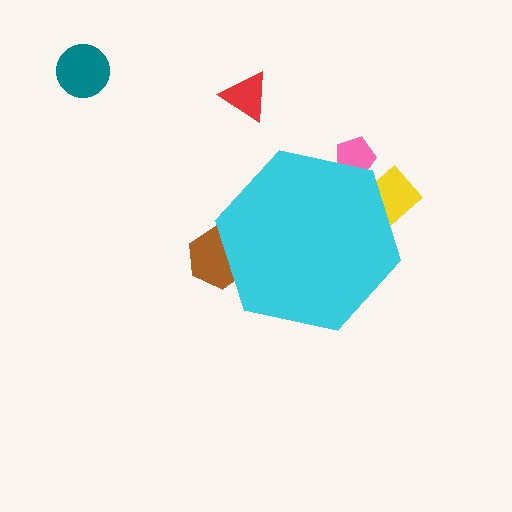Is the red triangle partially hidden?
No, the red triangle is fully visible.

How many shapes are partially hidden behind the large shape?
3 shapes are partially hidden.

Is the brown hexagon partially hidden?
Yes, the brown hexagon is partially hidden behind the cyan hexagon.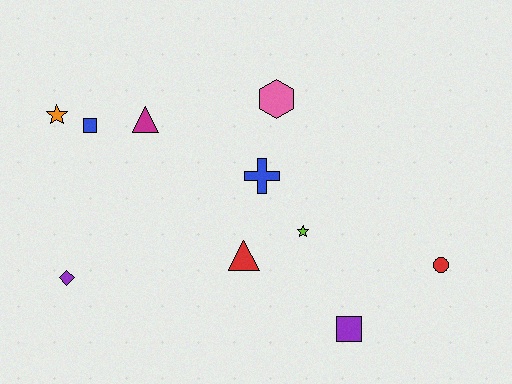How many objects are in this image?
There are 10 objects.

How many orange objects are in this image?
There is 1 orange object.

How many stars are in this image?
There are 2 stars.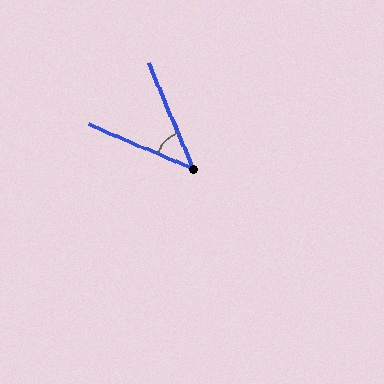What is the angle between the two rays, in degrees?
Approximately 44 degrees.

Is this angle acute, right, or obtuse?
It is acute.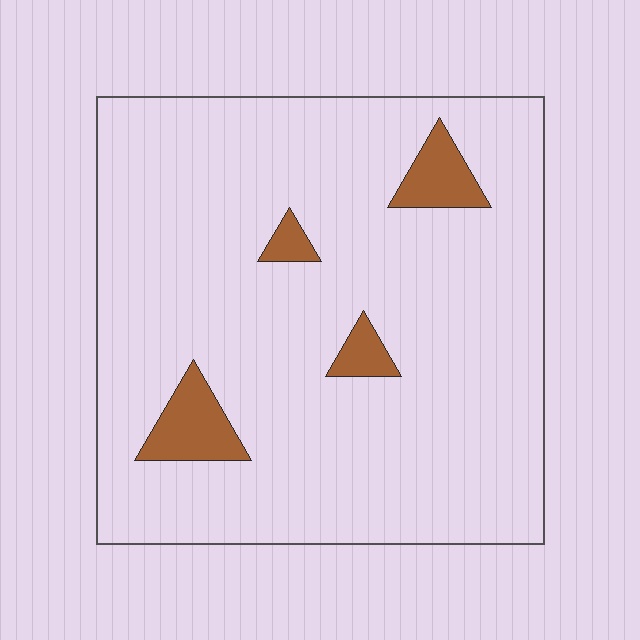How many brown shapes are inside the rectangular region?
4.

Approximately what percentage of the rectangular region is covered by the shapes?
Approximately 10%.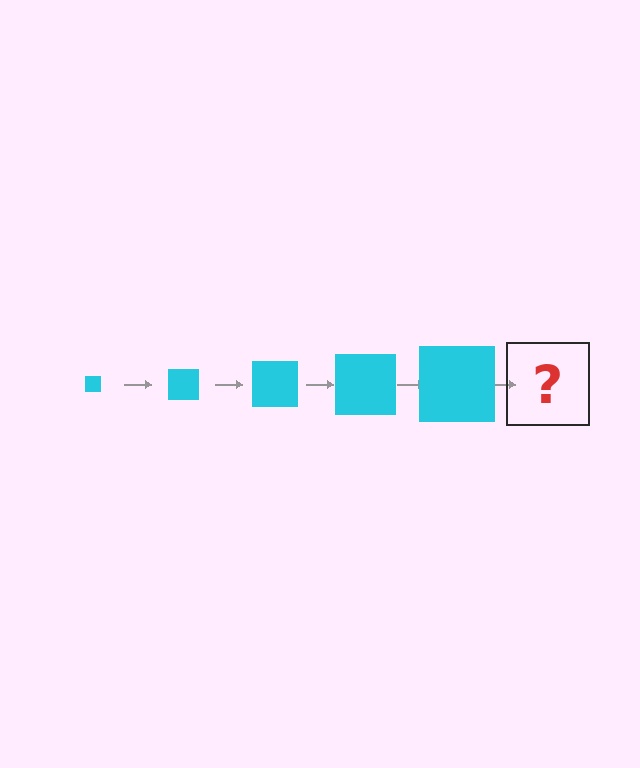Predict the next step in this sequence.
The next step is a cyan square, larger than the previous one.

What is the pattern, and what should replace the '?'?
The pattern is that the square gets progressively larger each step. The '?' should be a cyan square, larger than the previous one.